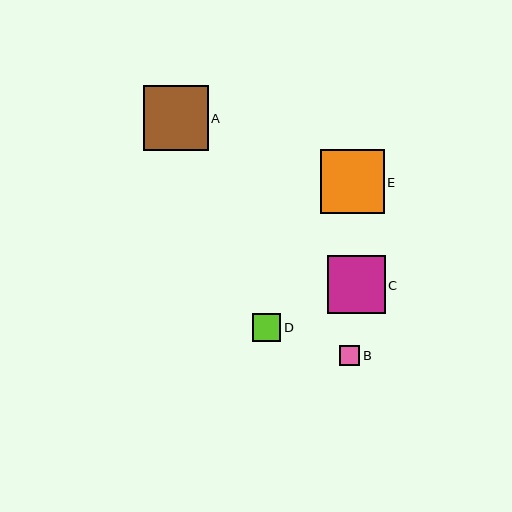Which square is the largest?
Square A is the largest with a size of approximately 65 pixels.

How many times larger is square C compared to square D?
Square C is approximately 2.0 times the size of square D.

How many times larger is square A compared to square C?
Square A is approximately 1.1 times the size of square C.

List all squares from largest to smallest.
From largest to smallest: A, E, C, D, B.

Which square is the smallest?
Square B is the smallest with a size of approximately 20 pixels.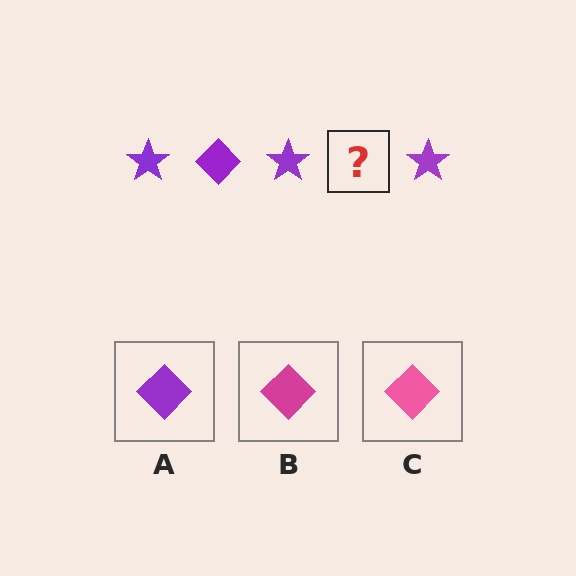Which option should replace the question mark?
Option A.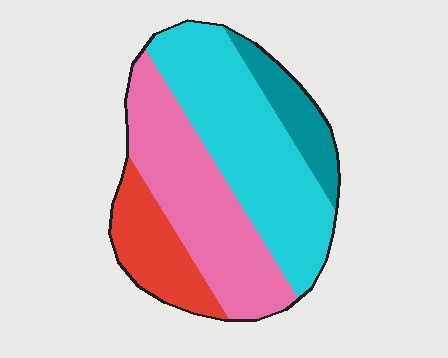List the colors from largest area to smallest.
From largest to smallest: cyan, pink, red, teal.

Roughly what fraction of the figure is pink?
Pink covers 34% of the figure.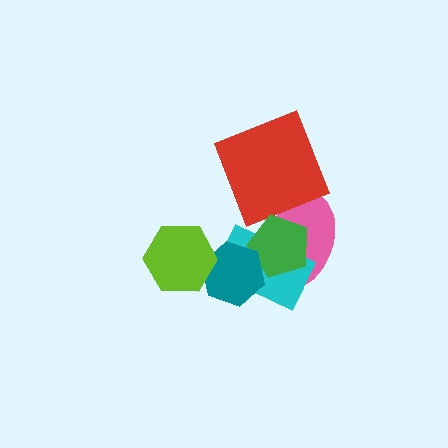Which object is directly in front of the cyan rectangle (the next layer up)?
The green pentagon is directly in front of the cyan rectangle.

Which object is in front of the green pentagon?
The teal hexagon is in front of the green pentagon.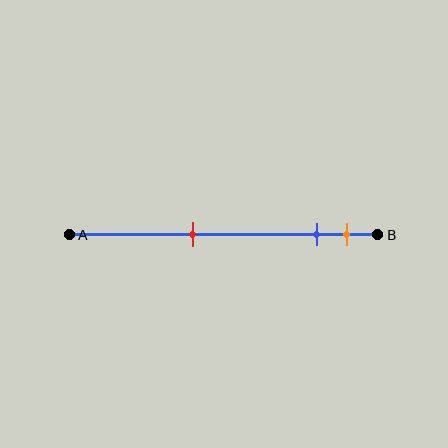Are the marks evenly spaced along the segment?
No, the marks are not evenly spaced.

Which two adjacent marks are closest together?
The blue and orange marks are the closest adjacent pair.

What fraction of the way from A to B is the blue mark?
The blue mark is approximately 80% (0.8) of the way from A to B.